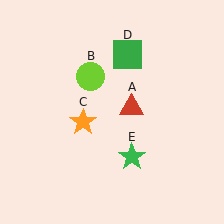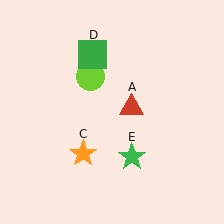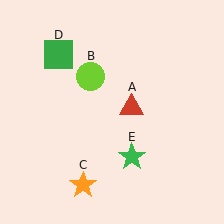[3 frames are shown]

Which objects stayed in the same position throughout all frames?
Red triangle (object A) and lime circle (object B) and green star (object E) remained stationary.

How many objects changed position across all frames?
2 objects changed position: orange star (object C), green square (object D).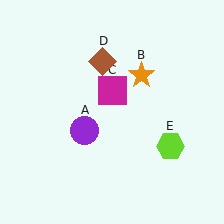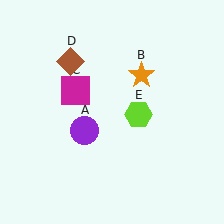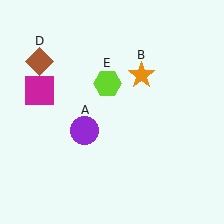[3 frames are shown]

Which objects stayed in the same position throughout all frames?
Purple circle (object A) and orange star (object B) remained stationary.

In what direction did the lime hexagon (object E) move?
The lime hexagon (object E) moved up and to the left.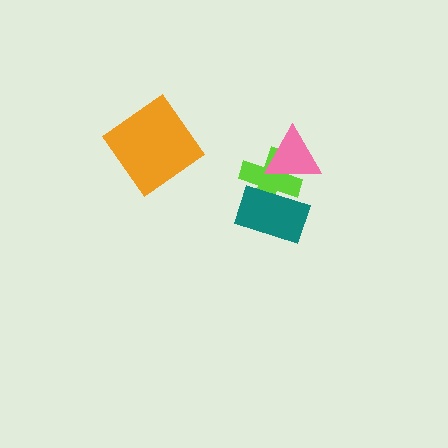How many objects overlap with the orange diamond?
0 objects overlap with the orange diamond.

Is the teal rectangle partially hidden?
No, no other shape covers it.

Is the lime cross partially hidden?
Yes, it is partially covered by another shape.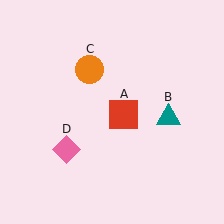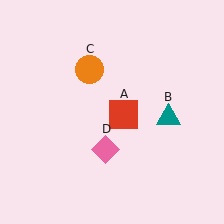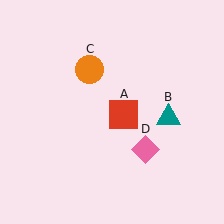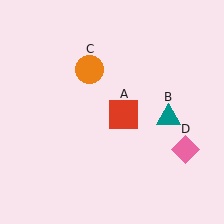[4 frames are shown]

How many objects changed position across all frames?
1 object changed position: pink diamond (object D).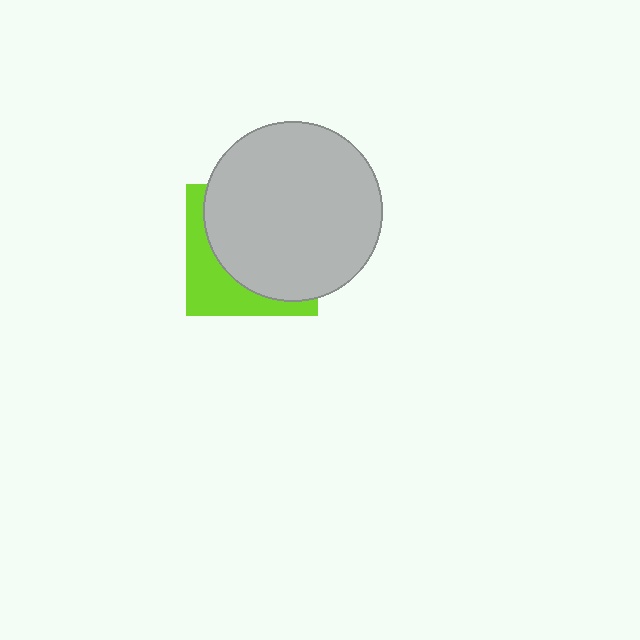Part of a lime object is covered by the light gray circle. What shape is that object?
It is a square.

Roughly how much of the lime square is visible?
A small part of it is visible (roughly 33%).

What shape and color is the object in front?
The object in front is a light gray circle.